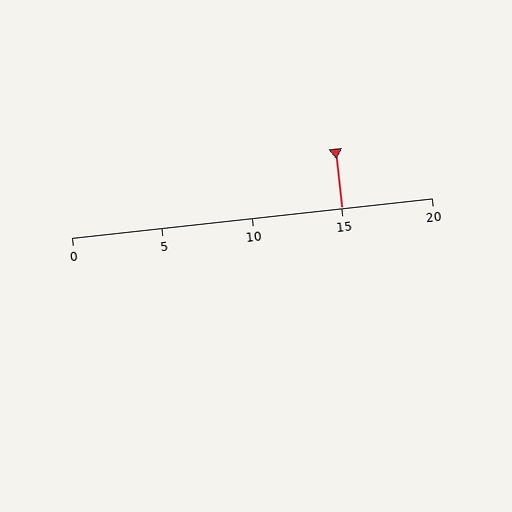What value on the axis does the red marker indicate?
The marker indicates approximately 15.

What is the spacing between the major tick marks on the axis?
The major ticks are spaced 5 apart.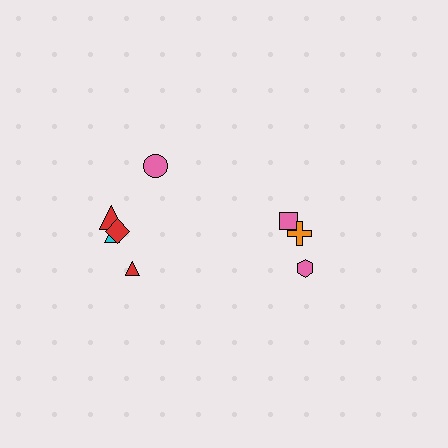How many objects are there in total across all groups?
There are 8 objects.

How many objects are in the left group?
There are 5 objects.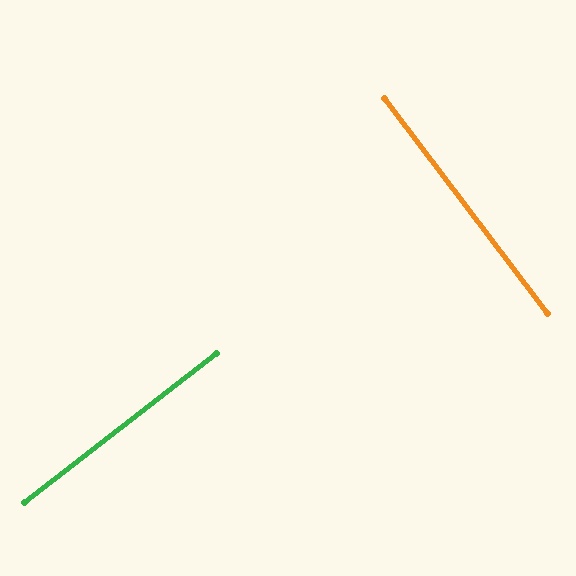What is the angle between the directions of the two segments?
Approximately 89 degrees.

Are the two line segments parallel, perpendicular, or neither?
Perpendicular — they meet at approximately 89°.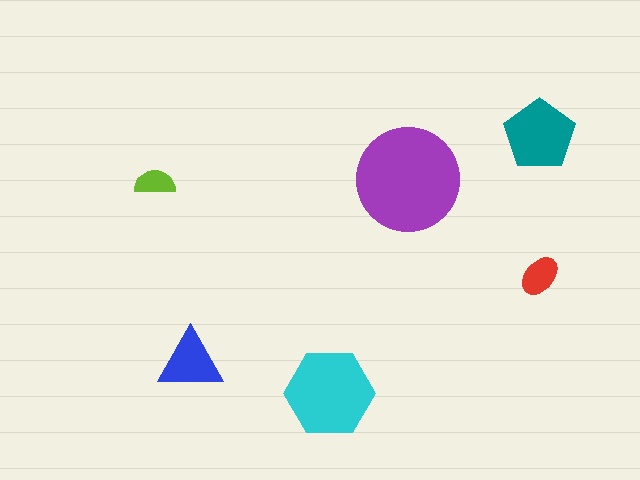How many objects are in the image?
There are 6 objects in the image.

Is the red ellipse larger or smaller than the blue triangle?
Smaller.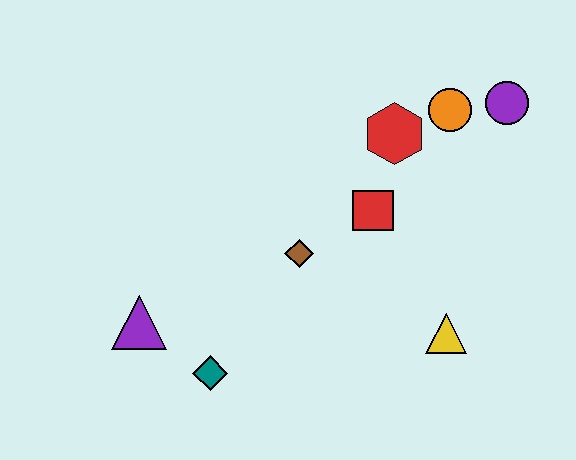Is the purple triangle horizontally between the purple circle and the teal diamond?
No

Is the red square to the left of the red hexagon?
Yes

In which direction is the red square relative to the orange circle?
The red square is below the orange circle.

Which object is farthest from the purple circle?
The purple triangle is farthest from the purple circle.